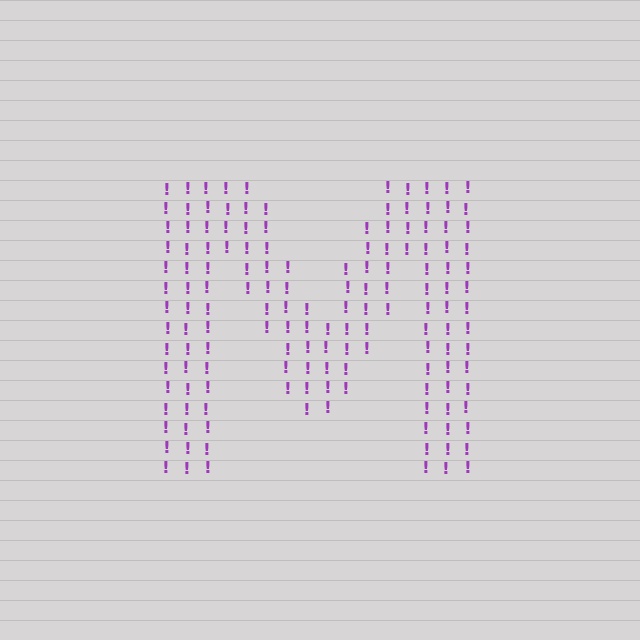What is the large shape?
The large shape is the letter M.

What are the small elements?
The small elements are exclamation marks.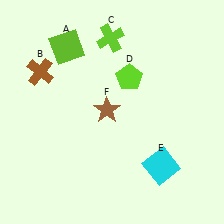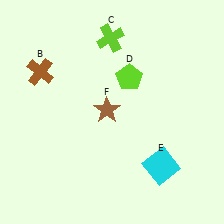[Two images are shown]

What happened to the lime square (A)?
The lime square (A) was removed in Image 2. It was in the top-left area of Image 1.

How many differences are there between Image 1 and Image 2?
There is 1 difference between the two images.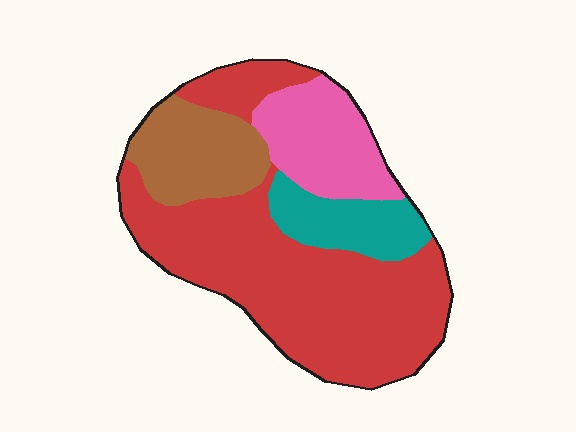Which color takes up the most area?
Red, at roughly 55%.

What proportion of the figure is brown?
Brown takes up about one sixth (1/6) of the figure.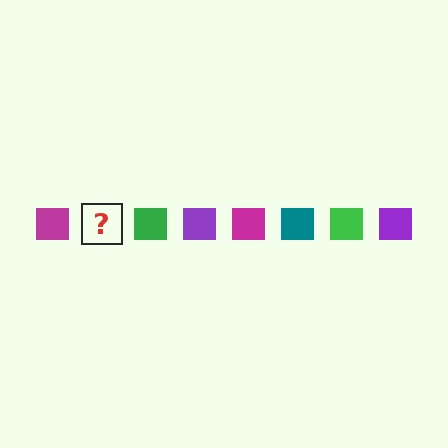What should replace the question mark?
The question mark should be replaced with a teal square.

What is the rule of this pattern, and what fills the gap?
The rule is that the pattern cycles through magenta, teal, green, purple squares. The gap should be filled with a teal square.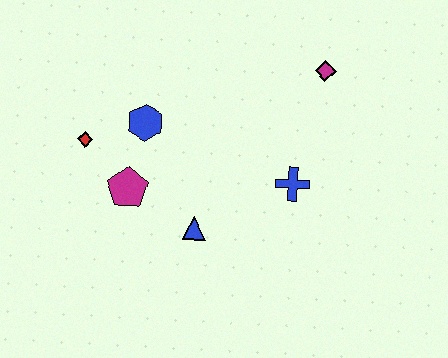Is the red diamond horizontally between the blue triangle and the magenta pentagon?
No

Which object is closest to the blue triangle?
The magenta pentagon is closest to the blue triangle.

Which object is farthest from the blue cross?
The red diamond is farthest from the blue cross.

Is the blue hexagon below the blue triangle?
No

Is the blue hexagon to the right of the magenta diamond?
No